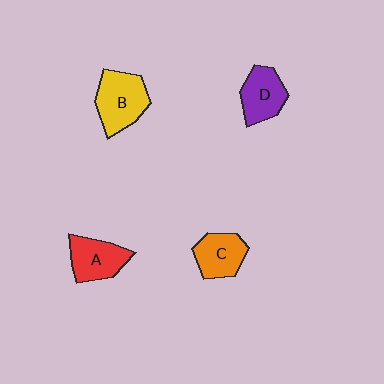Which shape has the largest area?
Shape B (yellow).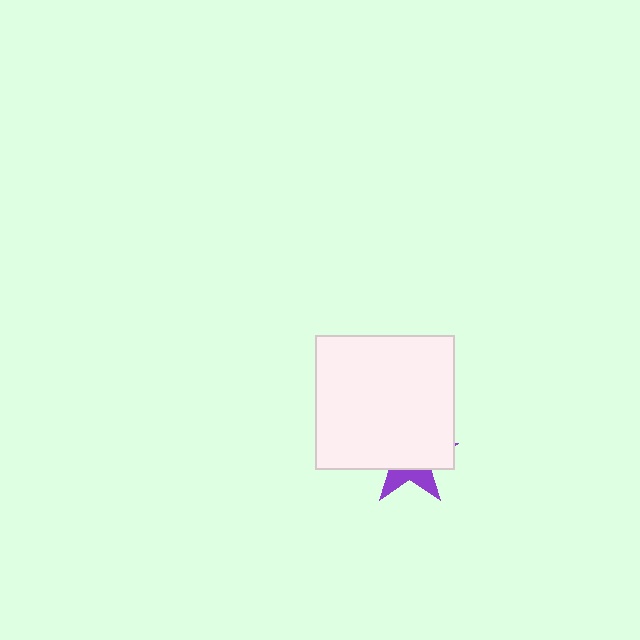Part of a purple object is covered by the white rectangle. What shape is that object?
It is a star.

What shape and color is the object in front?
The object in front is a white rectangle.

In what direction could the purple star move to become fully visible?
The purple star could move down. That would shift it out from behind the white rectangle entirely.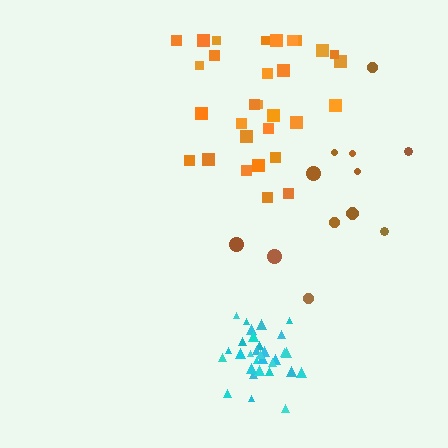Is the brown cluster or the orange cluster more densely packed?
Orange.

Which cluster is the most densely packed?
Cyan.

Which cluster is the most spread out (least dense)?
Brown.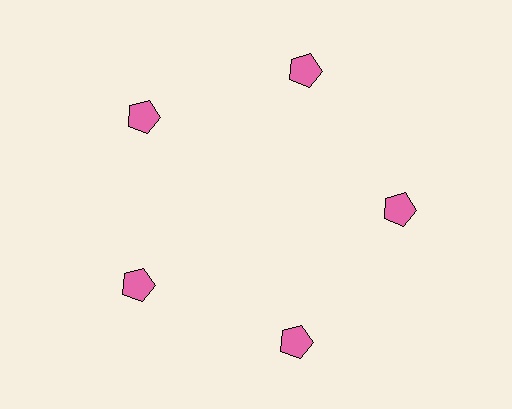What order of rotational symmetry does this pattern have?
This pattern has 5-fold rotational symmetry.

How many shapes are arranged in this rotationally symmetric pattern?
There are 5 shapes, arranged in 5 groups of 1.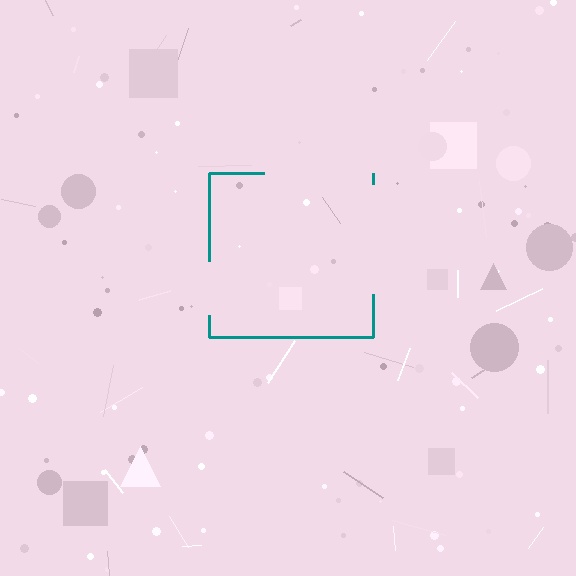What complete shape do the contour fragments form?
The contour fragments form a square.